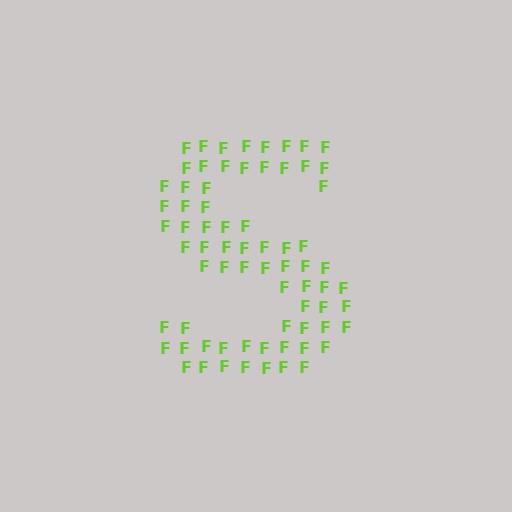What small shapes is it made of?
It is made of small letter F's.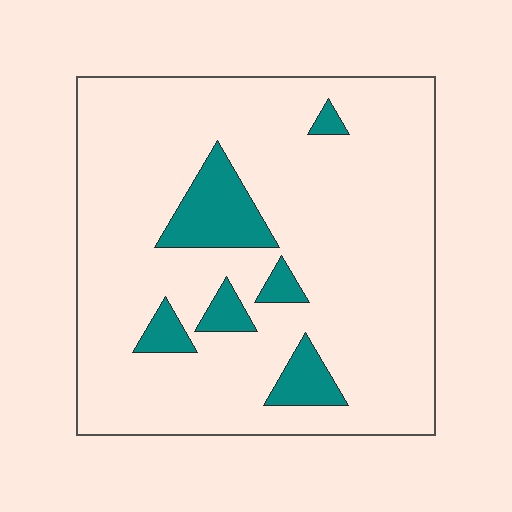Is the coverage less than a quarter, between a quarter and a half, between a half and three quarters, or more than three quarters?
Less than a quarter.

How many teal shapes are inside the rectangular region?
6.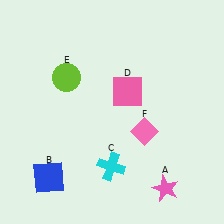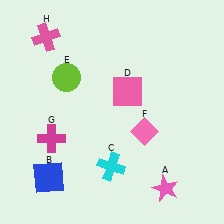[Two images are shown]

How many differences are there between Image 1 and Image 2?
There are 2 differences between the two images.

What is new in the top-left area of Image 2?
A pink cross (H) was added in the top-left area of Image 2.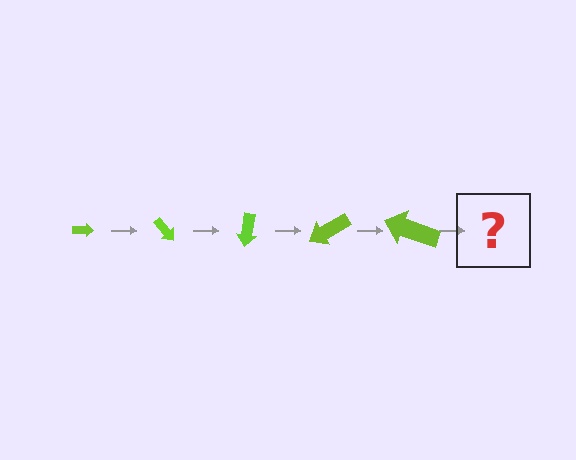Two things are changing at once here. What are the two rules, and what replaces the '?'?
The two rules are that the arrow grows larger each step and it rotates 50 degrees each step. The '?' should be an arrow, larger than the previous one and rotated 250 degrees from the start.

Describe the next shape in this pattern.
It should be an arrow, larger than the previous one and rotated 250 degrees from the start.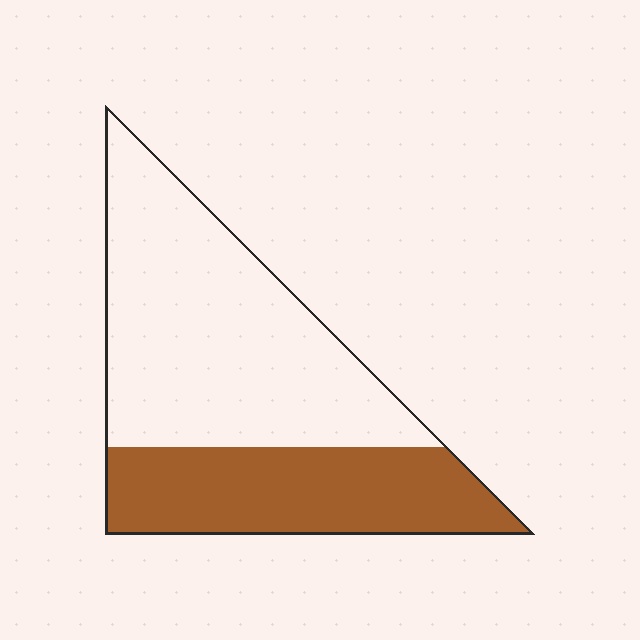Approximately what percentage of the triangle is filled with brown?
Approximately 35%.